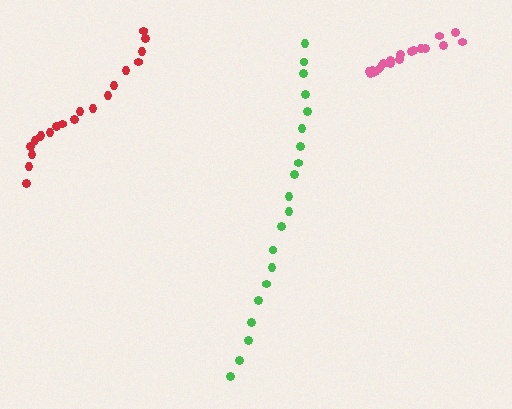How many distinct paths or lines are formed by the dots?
There are 3 distinct paths.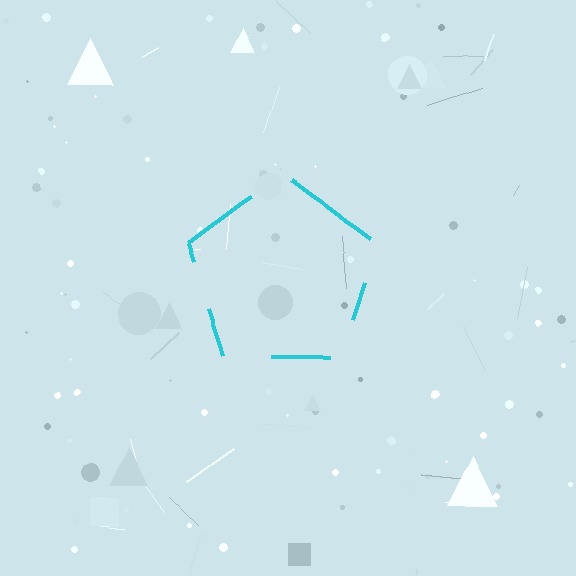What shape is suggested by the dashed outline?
The dashed outline suggests a pentagon.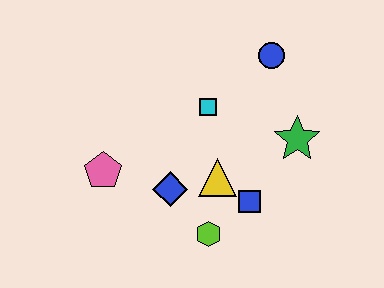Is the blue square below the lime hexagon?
No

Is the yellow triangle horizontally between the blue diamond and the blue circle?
Yes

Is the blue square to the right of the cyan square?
Yes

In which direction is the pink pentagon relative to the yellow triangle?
The pink pentagon is to the left of the yellow triangle.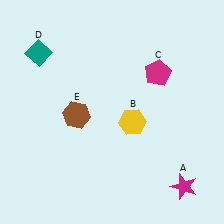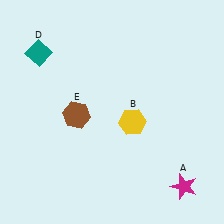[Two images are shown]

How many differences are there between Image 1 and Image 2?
There is 1 difference between the two images.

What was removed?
The magenta pentagon (C) was removed in Image 2.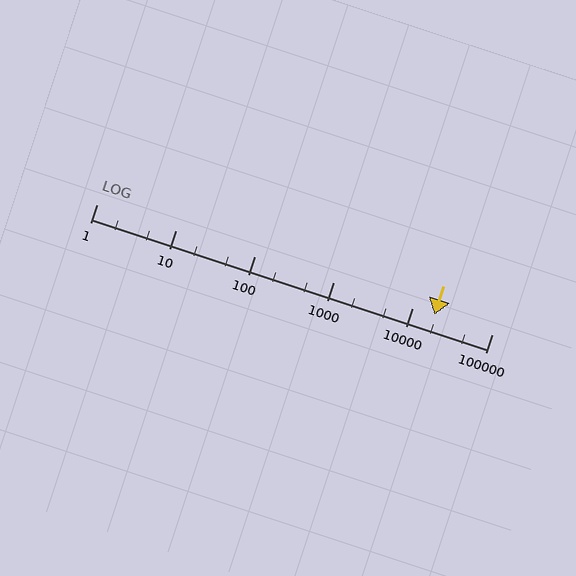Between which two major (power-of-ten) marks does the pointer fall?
The pointer is between 10000 and 100000.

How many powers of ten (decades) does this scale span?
The scale spans 5 decades, from 1 to 100000.